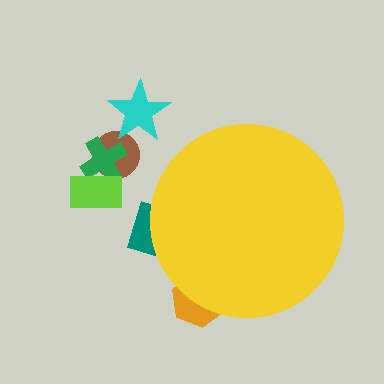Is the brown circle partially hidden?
No, the brown circle is fully visible.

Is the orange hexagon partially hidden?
Yes, the orange hexagon is partially hidden behind the yellow circle.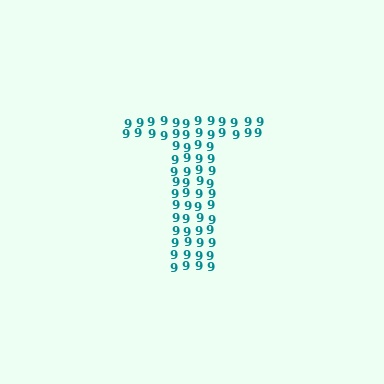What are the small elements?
The small elements are digit 9's.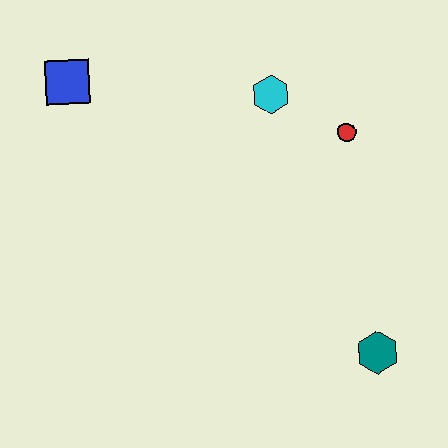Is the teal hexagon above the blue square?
No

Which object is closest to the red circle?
The cyan hexagon is closest to the red circle.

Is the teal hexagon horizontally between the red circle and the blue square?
No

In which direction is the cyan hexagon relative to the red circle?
The cyan hexagon is to the left of the red circle.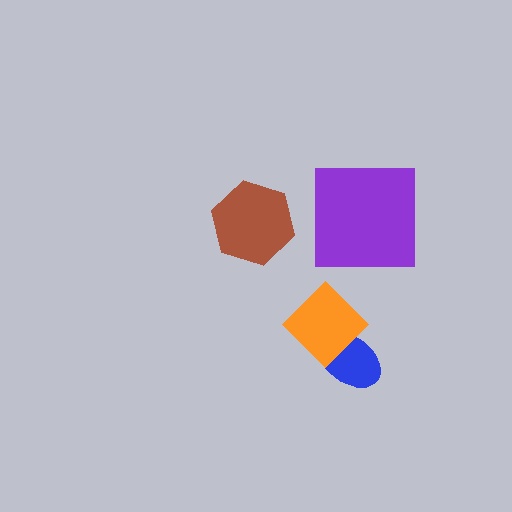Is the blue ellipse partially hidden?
Yes, it is partially covered by another shape.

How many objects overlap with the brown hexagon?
0 objects overlap with the brown hexagon.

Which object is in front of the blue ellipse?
The orange diamond is in front of the blue ellipse.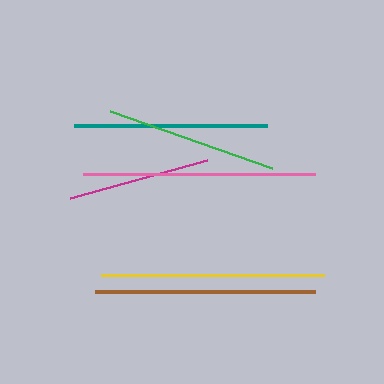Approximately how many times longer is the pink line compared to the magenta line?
The pink line is approximately 1.6 times the length of the magenta line.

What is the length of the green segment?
The green segment is approximately 173 pixels long.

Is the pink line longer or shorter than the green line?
The pink line is longer than the green line.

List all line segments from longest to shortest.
From longest to shortest: pink, yellow, brown, teal, green, magenta.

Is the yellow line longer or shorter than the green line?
The yellow line is longer than the green line.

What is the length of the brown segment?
The brown segment is approximately 220 pixels long.